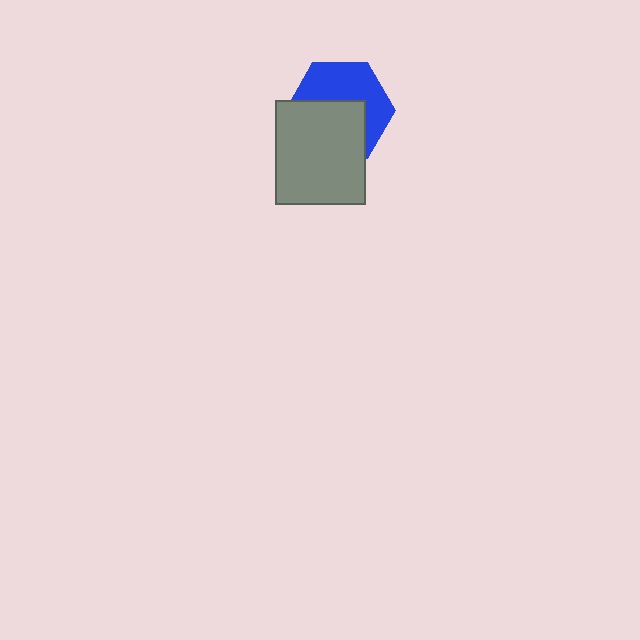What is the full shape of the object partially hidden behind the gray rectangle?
The partially hidden object is a blue hexagon.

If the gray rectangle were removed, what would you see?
You would see the complete blue hexagon.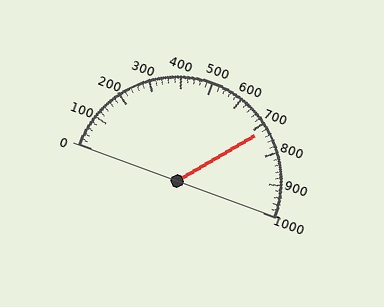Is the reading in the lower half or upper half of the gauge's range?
The reading is in the upper half of the range (0 to 1000).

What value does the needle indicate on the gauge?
The needle indicates approximately 720.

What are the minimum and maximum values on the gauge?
The gauge ranges from 0 to 1000.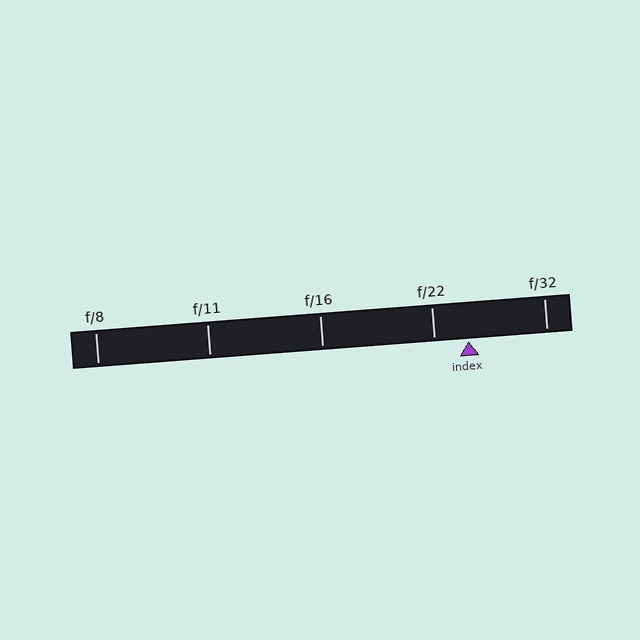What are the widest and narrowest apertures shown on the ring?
The widest aperture shown is f/8 and the narrowest is f/32.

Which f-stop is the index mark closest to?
The index mark is closest to f/22.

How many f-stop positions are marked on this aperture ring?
There are 5 f-stop positions marked.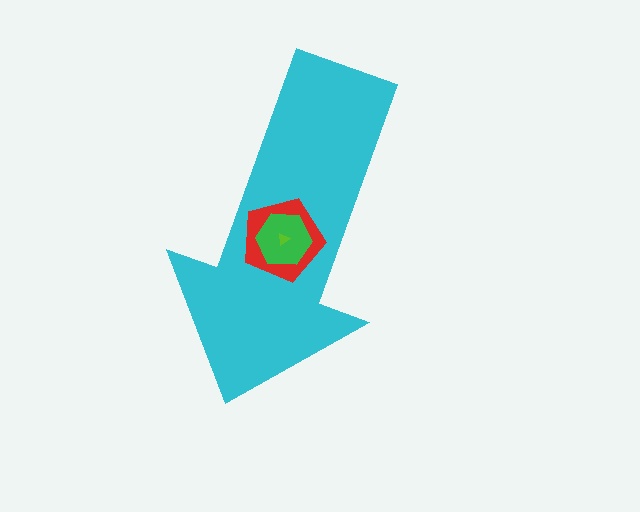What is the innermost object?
The lime triangle.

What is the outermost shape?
The cyan arrow.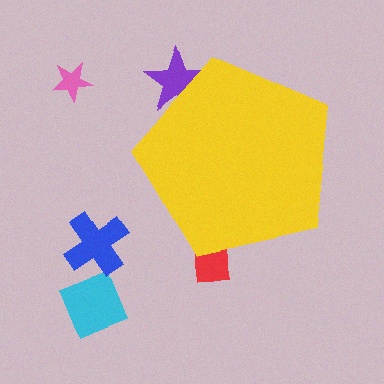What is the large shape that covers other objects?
A yellow pentagon.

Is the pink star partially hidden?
No, the pink star is fully visible.